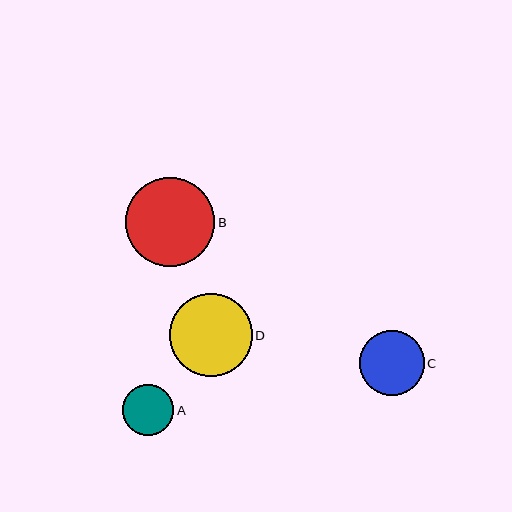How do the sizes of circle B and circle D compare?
Circle B and circle D are approximately the same size.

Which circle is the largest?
Circle B is the largest with a size of approximately 89 pixels.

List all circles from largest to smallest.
From largest to smallest: B, D, C, A.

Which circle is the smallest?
Circle A is the smallest with a size of approximately 51 pixels.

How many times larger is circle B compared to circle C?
Circle B is approximately 1.4 times the size of circle C.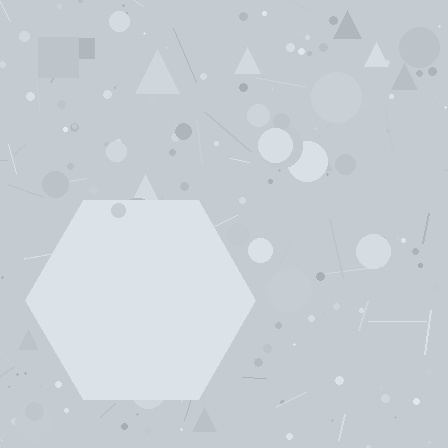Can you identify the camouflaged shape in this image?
The camouflaged shape is a hexagon.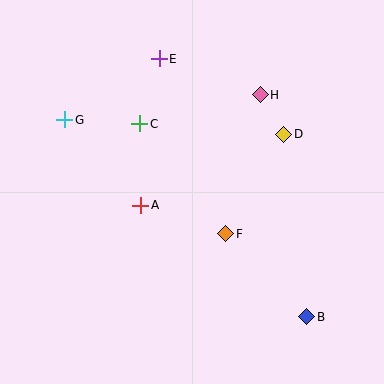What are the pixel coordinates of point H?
Point H is at (260, 95).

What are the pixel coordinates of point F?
Point F is at (226, 234).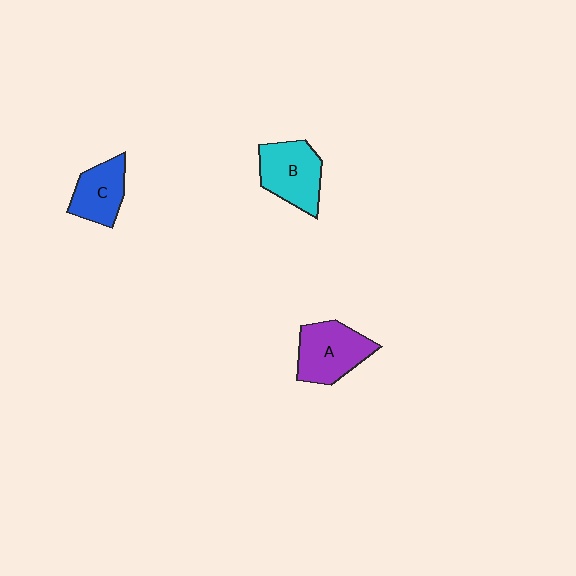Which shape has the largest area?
Shape A (purple).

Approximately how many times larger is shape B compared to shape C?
Approximately 1.3 times.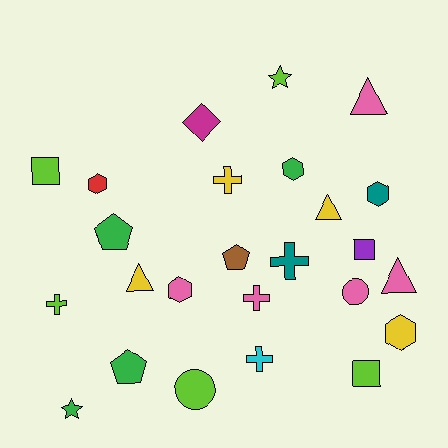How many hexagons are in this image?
There are 5 hexagons.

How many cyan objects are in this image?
There is 1 cyan object.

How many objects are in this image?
There are 25 objects.